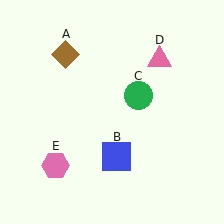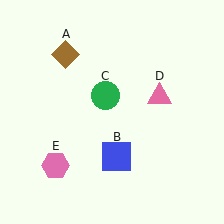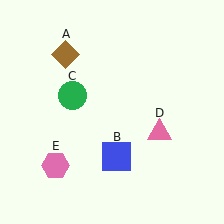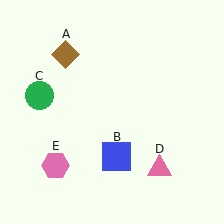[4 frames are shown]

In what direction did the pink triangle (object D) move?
The pink triangle (object D) moved down.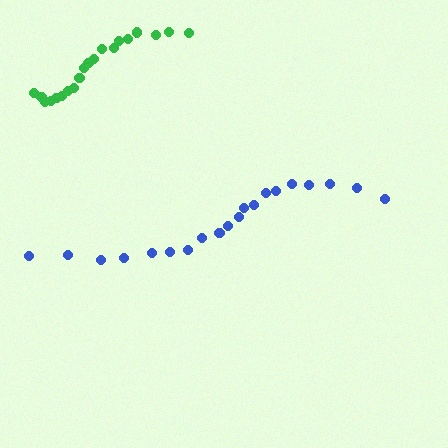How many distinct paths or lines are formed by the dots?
There are 2 distinct paths.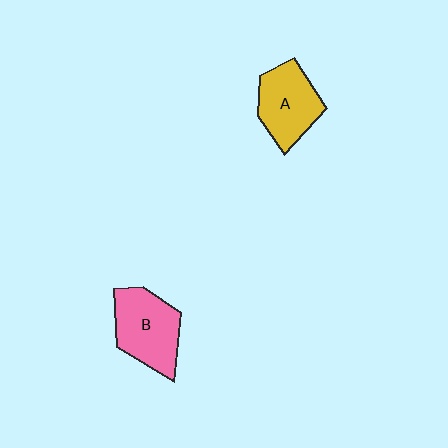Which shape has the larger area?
Shape B (pink).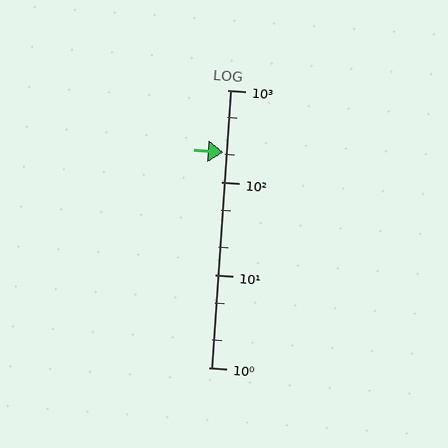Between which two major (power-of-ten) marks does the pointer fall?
The pointer is between 100 and 1000.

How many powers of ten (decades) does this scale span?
The scale spans 3 decades, from 1 to 1000.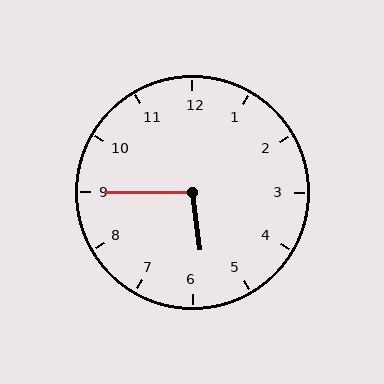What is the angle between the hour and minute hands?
Approximately 98 degrees.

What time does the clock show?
5:45.